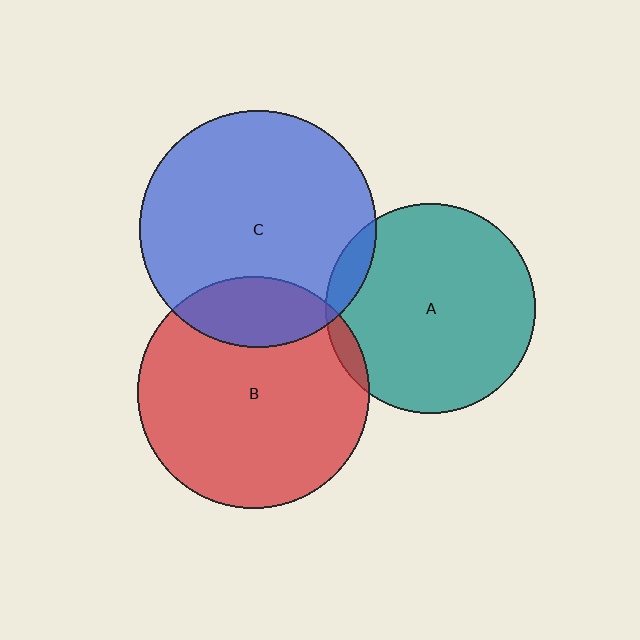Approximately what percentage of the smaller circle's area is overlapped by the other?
Approximately 5%.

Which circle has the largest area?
Circle C (blue).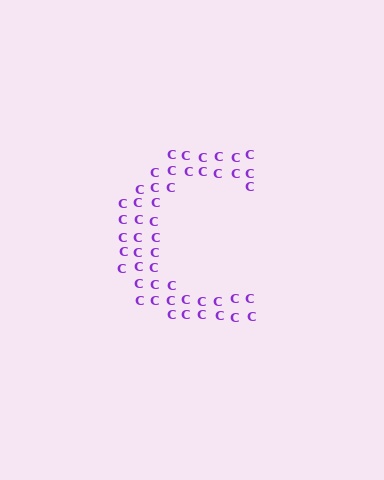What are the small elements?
The small elements are letter C's.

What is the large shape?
The large shape is the letter C.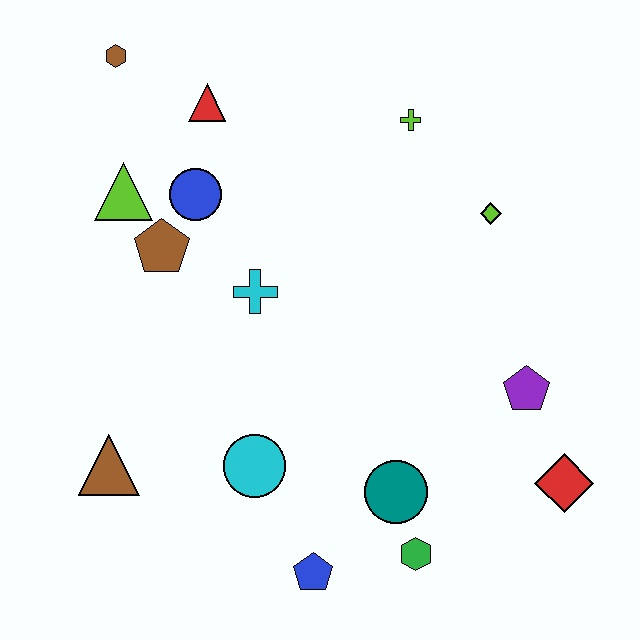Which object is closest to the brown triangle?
The cyan circle is closest to the brown triangle.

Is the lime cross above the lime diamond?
Yes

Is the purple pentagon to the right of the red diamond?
No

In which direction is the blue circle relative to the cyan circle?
The blue circle is above the cyan circle.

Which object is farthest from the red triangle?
The red diamond is farthest from the red triangle.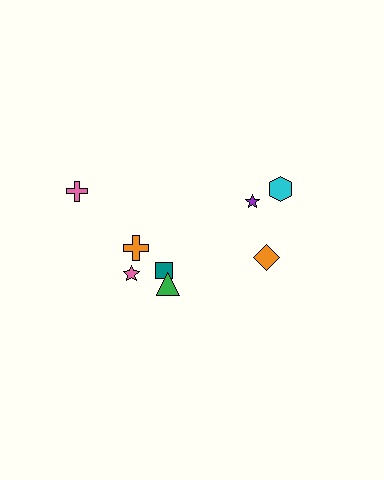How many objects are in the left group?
There are 5 objects.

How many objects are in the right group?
There are 3 objects.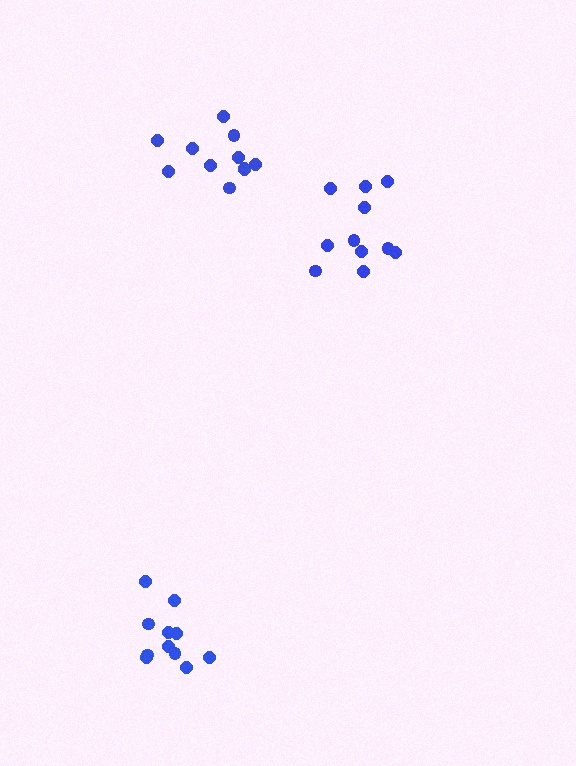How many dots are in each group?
Group 1: 11 dots, Group 2: 11 dots, Group 3: 11 dots (33 total).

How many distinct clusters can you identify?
There are 3 distinct clusters.